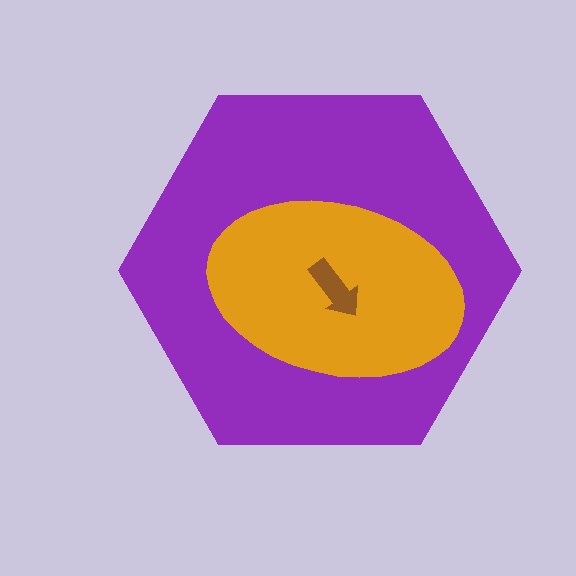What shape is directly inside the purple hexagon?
The orange ellipse.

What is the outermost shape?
The purple hexagon.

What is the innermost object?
The brown arrow.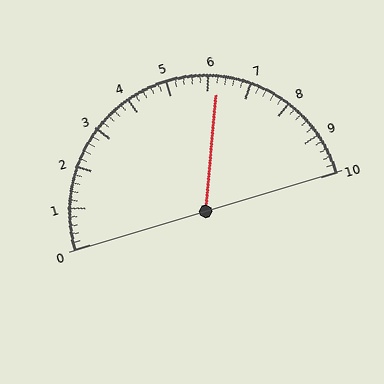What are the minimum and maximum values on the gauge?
The gauge ranges from 0 to 10.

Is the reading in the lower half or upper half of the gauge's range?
The reading is in the upper half of the range (0 to 10).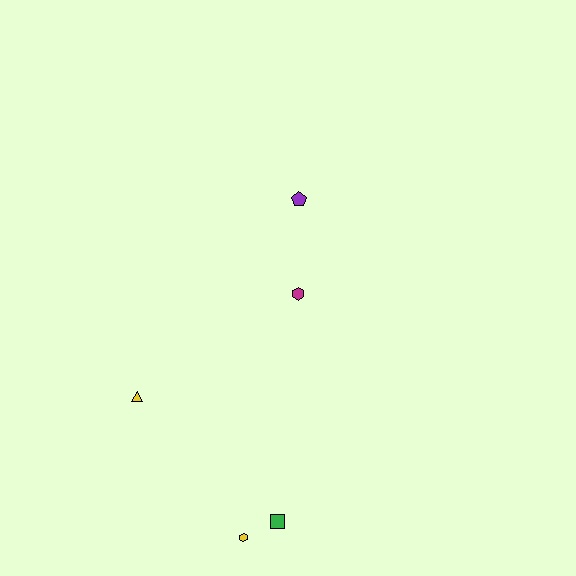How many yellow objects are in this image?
There are 2 yellow objects.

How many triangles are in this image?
There is 1 triangle.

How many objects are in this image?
There are 5 objects.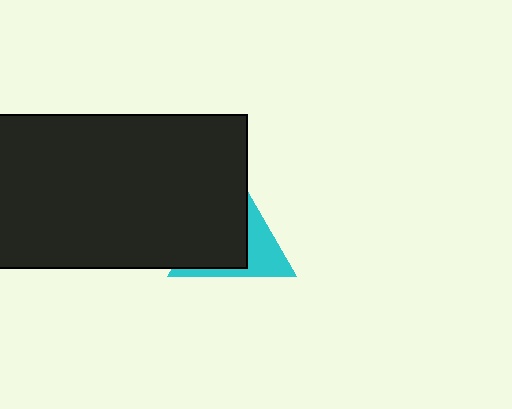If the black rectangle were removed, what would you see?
You would see the complete cyan triangle.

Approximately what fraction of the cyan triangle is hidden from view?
Roughly 62% of the cyan triangle is hidden behind the black rectangle.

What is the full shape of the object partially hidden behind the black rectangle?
The partially hidden object is a cyan triangle.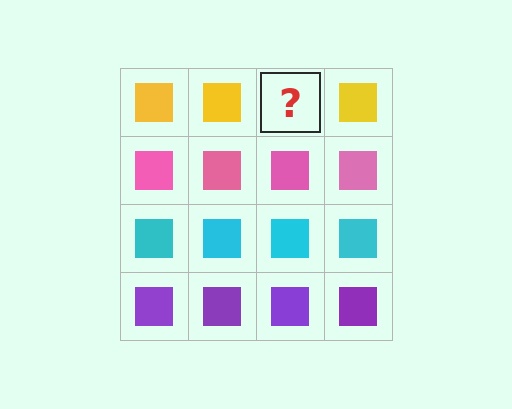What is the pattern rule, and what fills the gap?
The rule is that each row has a consistent color. The gap should be filled with a yellow square.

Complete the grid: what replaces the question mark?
The question mark should be replaced with a yellow square.